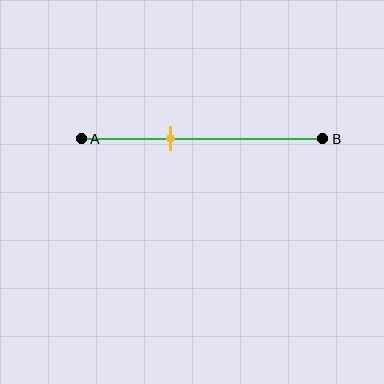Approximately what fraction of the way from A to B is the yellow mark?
The yellow mark is approximately 35% of the way from A to B.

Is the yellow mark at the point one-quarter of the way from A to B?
No, the mark is at about 35% from A, not at the 25% one-quarter point.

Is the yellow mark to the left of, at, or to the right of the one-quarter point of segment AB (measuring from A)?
The yellow mark is to the right of the one-quarter point of segment AB.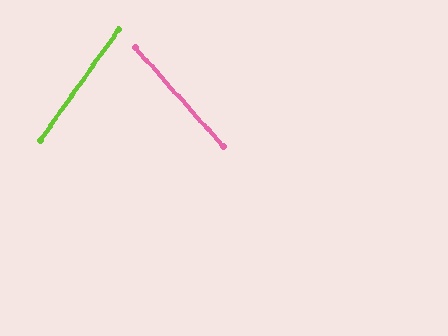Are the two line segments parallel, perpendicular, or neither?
Neither parallel nor perpendicular — they differ by about 77°.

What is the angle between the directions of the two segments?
Approximately 77 degrees.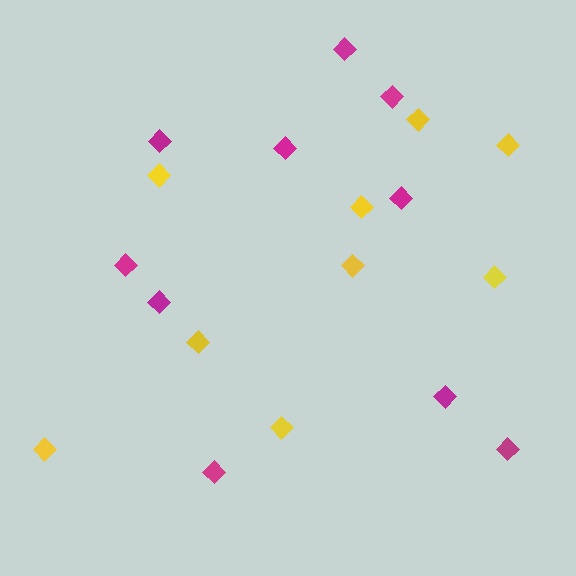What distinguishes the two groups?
There are 2 groups: one group of magenta diamonds (10) and one group of yellow diamonds (9).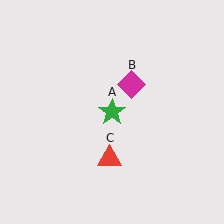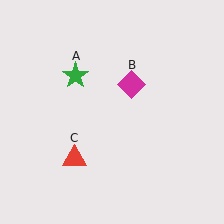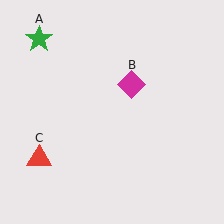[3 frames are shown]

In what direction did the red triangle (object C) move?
The red triangle (object C) moved left.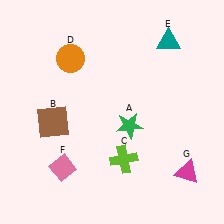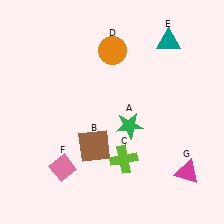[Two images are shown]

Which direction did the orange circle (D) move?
The orange circle (D) moved right.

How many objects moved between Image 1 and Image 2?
2 objects moved between the two images.